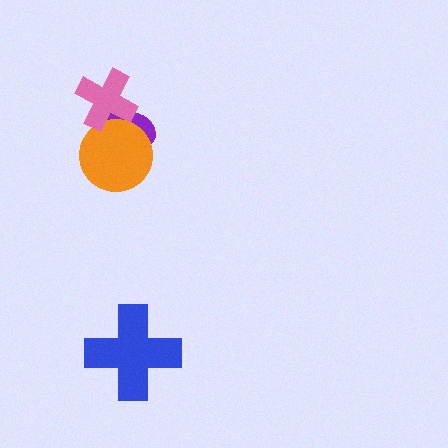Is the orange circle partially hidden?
Yes, it is partially covered by another shape.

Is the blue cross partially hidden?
No, no other shape covers it.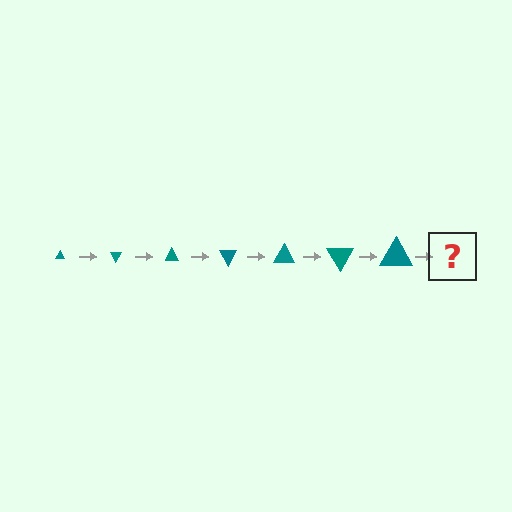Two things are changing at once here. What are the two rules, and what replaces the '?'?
The two rules are that the triangle grows larger each step and it rotates 60 degrees each step. The '?' should be a triangle, larger than the previous one and rotated 420 degrees from the start.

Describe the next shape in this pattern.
It should be a triangle, larger than the previous one and rotated 420 degrees from the start.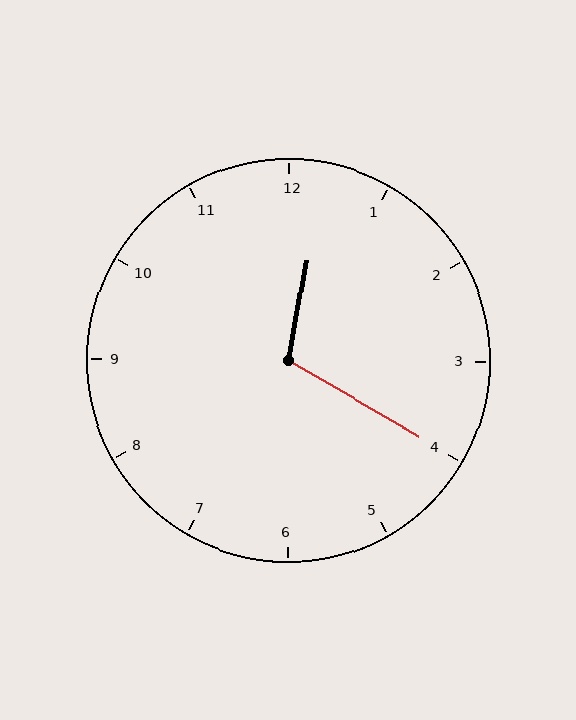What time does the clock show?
12:20.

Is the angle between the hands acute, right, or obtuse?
It is obtuse.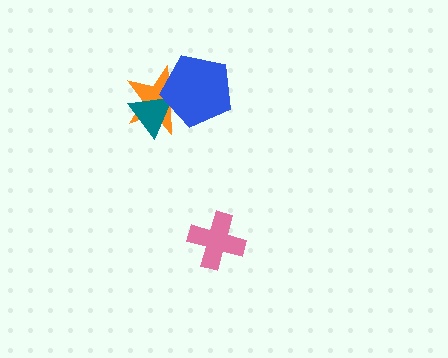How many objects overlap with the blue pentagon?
2 objects overlap with the blue pentagon.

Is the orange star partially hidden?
Yes, it is partially covered by another shape.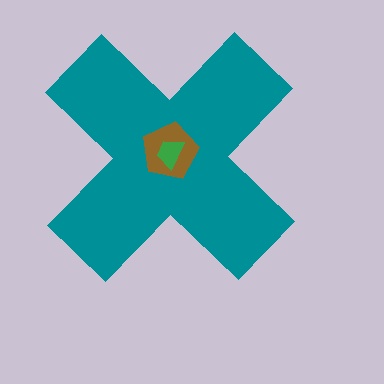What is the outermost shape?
The teal cross.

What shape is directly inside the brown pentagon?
The green trapezoid.